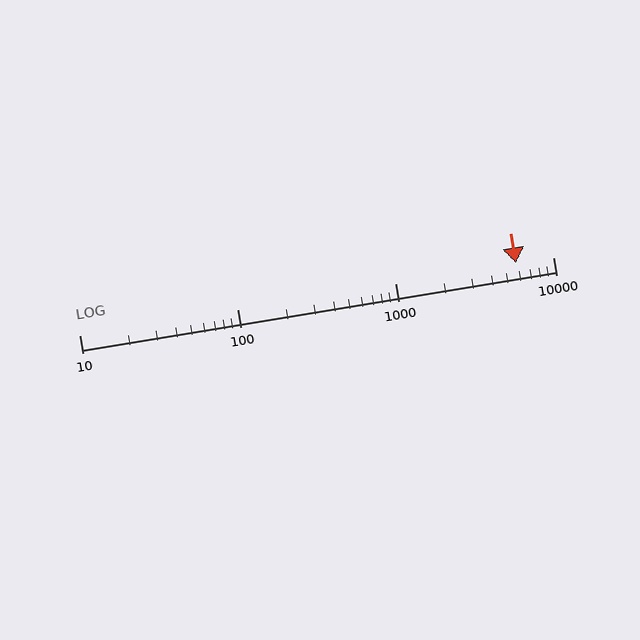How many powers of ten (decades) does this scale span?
The scale spans 3 decades, from 10 to 10000.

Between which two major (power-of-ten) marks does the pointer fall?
The pointer is between 1000 and 10000.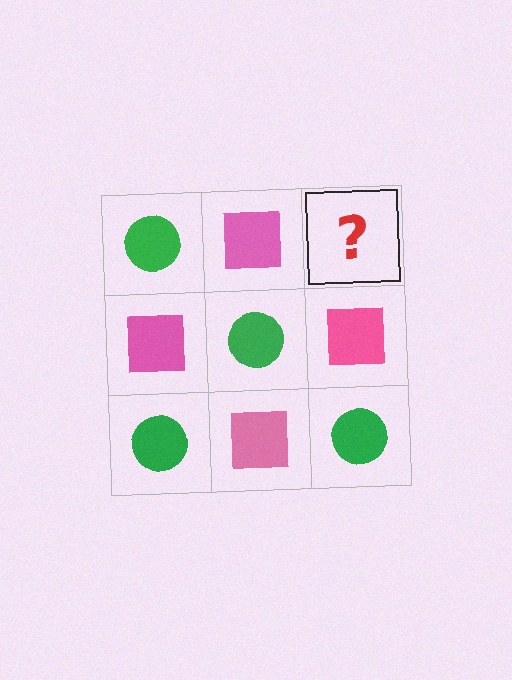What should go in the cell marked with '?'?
The missing cell should contain a green circle.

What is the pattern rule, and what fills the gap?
The rule is that it alternates green circle and pink square in a checkerboard pattern. The gap should be filled with a green circle.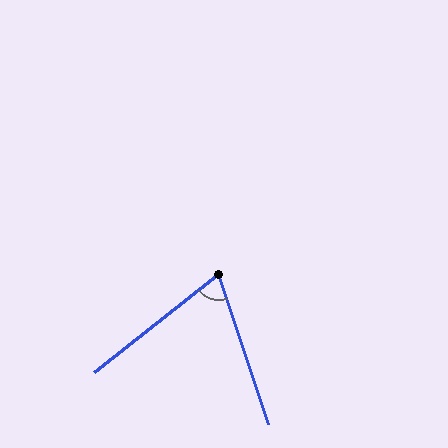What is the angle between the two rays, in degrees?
Approximately 70 degrees.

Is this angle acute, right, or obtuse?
It is acute.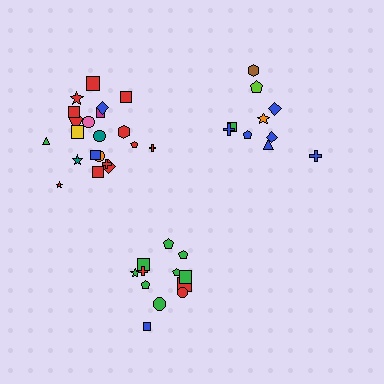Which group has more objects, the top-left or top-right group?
The top-left group.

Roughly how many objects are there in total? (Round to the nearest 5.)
Roughly 45 objects in total.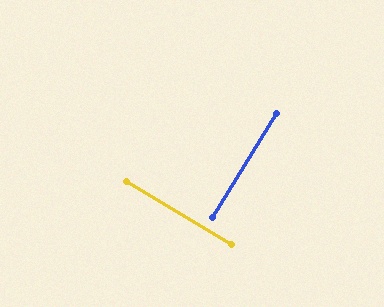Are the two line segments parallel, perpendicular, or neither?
Perpendicular — they meet at approximately 89°.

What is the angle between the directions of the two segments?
Approximately 89 degrees.